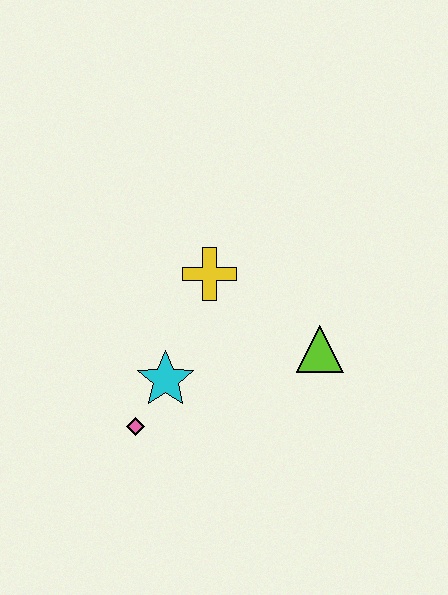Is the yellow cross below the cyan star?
No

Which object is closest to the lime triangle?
The yellow cross is closest to the lime triangle.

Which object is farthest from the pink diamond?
The lime triangle is farthest from the pink diamond.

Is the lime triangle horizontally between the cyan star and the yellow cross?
No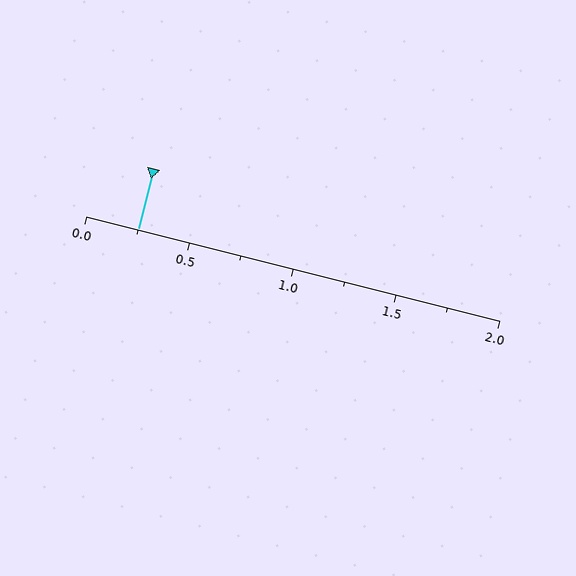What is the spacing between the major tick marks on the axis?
The major ticks are spaced 0.5 apart.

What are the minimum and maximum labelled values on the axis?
The axis runs from 0.0 to 2.0.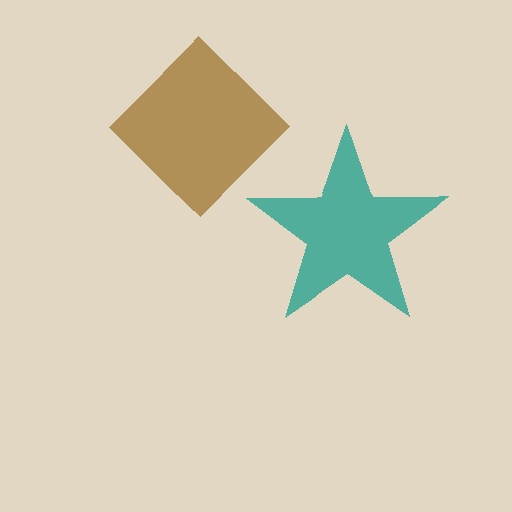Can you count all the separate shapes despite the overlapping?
Yes, there are 2 separate shapes.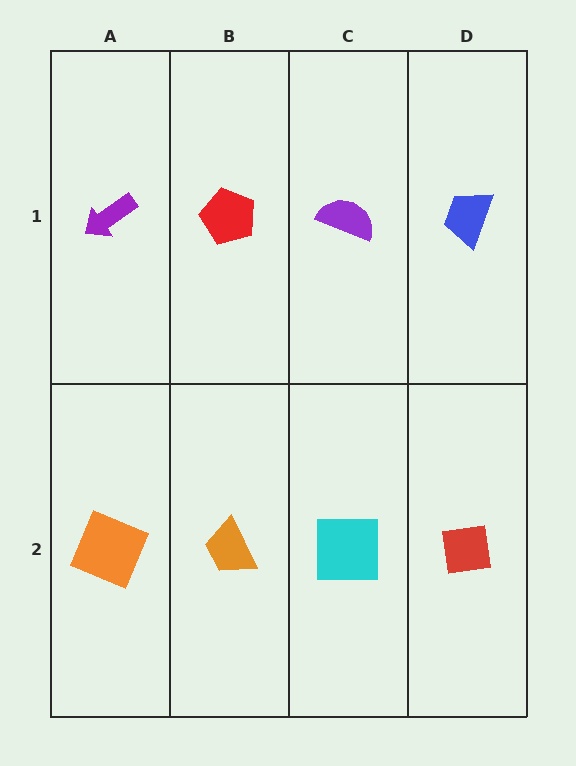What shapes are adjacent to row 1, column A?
An orange square (row 2, column A), a red pentagon (row 1, column B).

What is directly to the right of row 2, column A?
An orange trapezoid.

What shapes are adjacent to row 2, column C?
A purple semicircle (row 1, column C), an orange trapezoid (row 2, column B), a red square (row 2, column D).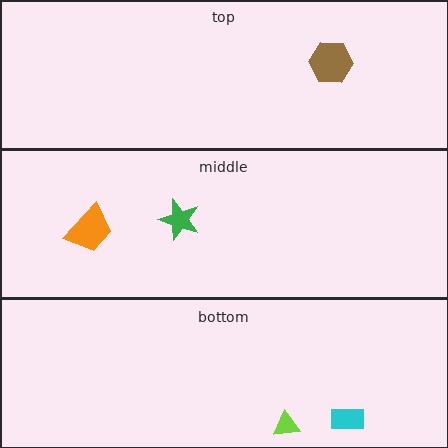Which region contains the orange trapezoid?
The middle region.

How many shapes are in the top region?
1.